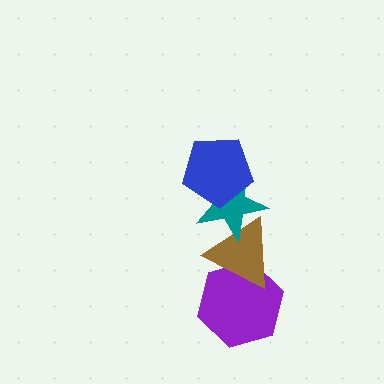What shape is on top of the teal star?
The blue pentagon is on top of the teal star.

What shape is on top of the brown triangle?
The teal star is on top of the brown triangle.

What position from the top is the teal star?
The teal star is 2nd from the top.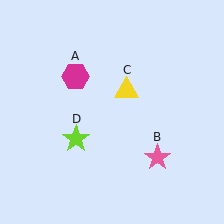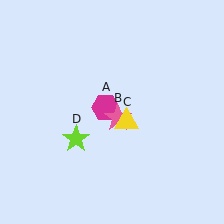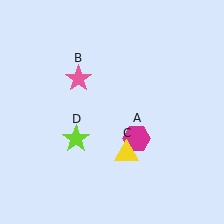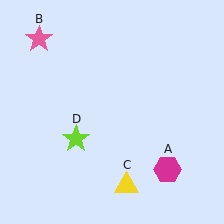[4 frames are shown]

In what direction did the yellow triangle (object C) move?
The yellow triangle (object C) moved down.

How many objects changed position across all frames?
3 objects changed position: magenta hexagon (object A), pink star (object B), yellow triangle (object C).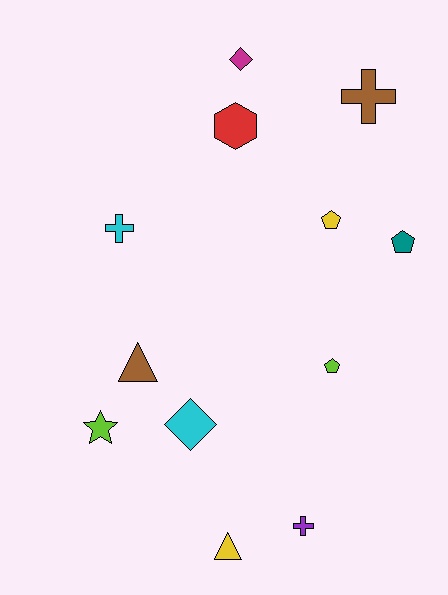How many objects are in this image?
There are 12 objects.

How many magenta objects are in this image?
There is 1 magenta object.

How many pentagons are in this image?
There are 3 pentagons.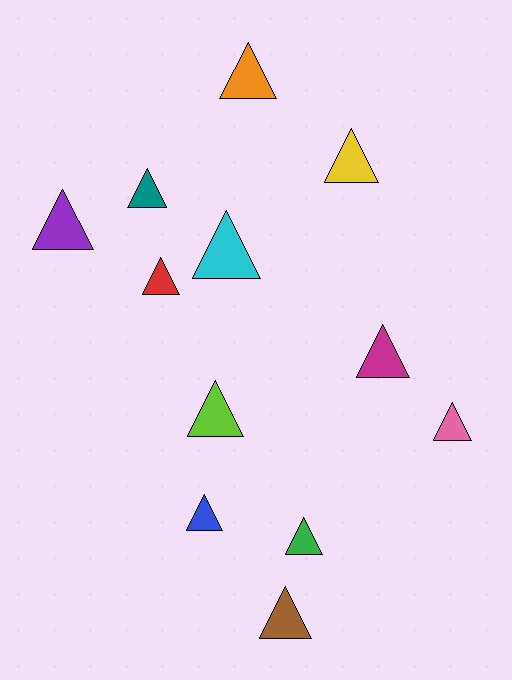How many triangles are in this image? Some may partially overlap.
There are 12 triangles.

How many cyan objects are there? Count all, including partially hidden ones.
There is 1 cyan object.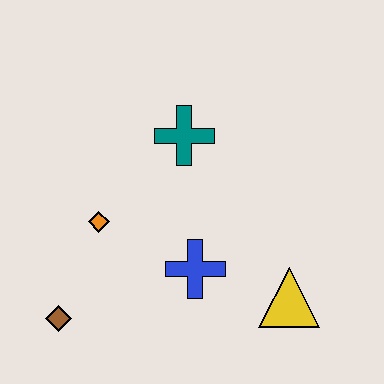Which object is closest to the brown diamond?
The orange diamond is closest to the brown diamond.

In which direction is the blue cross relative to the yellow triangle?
The blue cross is to the left of the yellow triangle.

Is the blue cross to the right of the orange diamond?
Yes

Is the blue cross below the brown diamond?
No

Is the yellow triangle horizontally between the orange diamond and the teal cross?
No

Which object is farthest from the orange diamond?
The yellow triangle is farthest from the orange diamond.